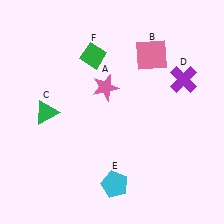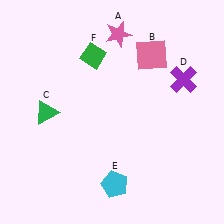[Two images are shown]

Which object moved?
The pink star (A) moved up.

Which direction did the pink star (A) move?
The pink star (A) moved up.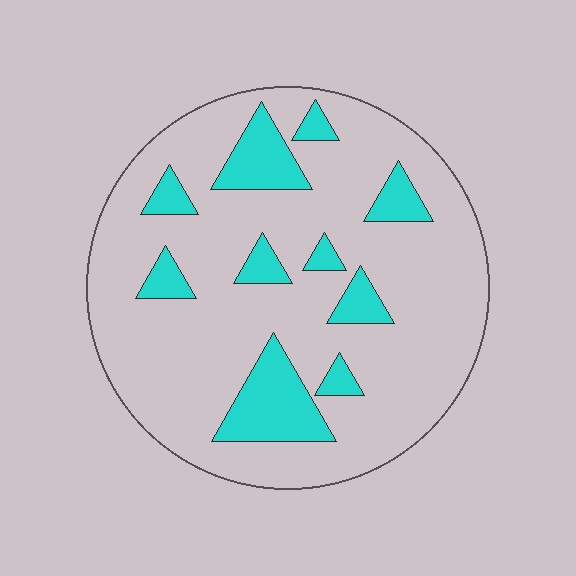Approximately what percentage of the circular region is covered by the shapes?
Approximately 20%.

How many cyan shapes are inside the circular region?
10.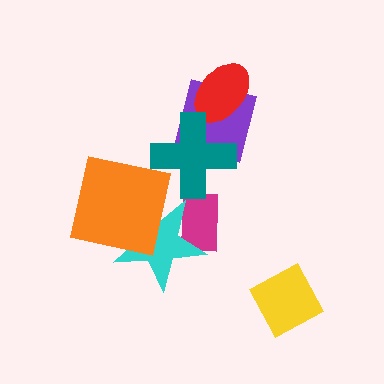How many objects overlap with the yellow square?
0 objects overlap with the yellow square.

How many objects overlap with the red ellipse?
1 object overlaps with the red ellipse.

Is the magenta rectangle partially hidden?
Yes, it is partially covered by another shape.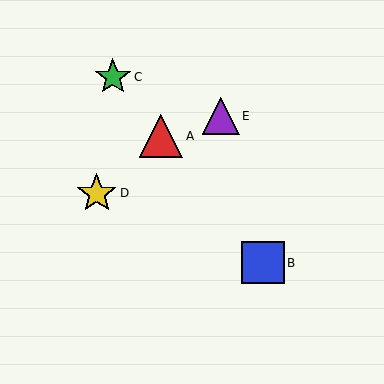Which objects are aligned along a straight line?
Objects A, B, C are aligned along a straight line.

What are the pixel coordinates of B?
Object B is at (263, 263).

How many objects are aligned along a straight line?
3 objects (A, B, C) are aligned along a straight line.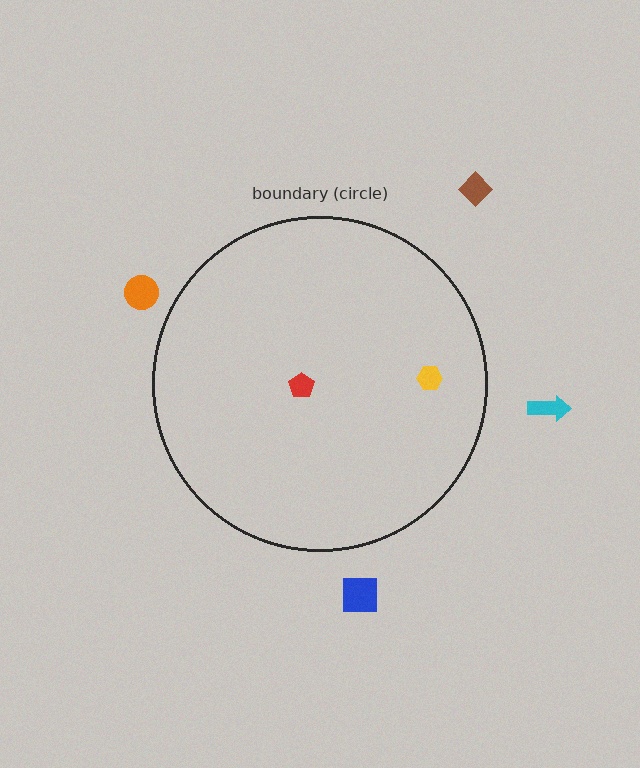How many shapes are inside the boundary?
2 inside, 4 outside.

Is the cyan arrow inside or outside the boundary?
Outside.